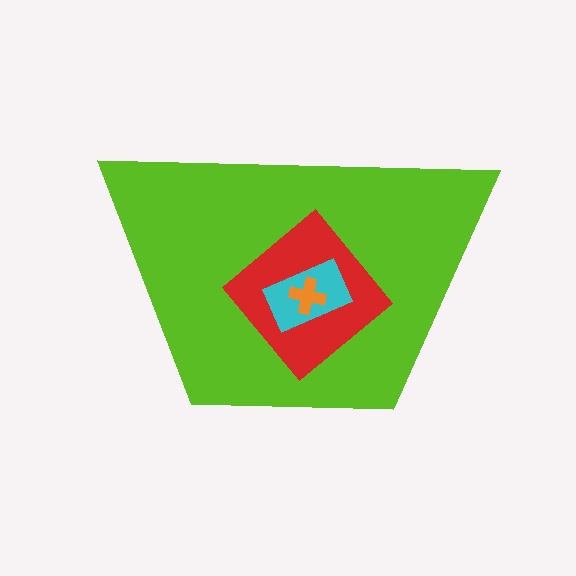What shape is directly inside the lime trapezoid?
The red diamond.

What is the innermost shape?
The orange cross.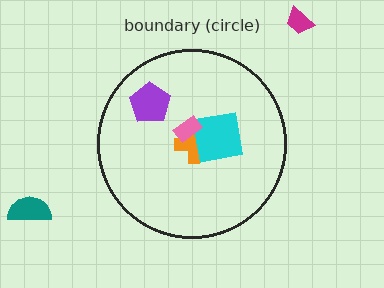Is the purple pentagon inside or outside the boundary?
Inside.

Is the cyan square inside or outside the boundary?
Inside.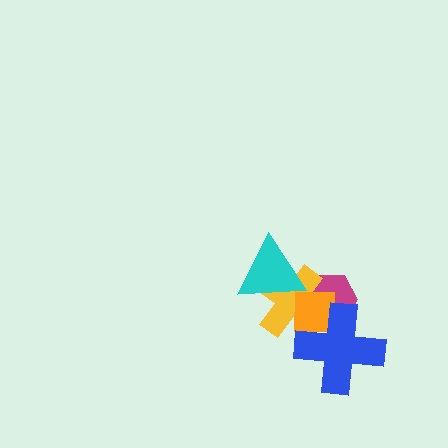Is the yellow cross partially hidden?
Yes, it is partially covered by another shape.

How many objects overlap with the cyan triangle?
2 objects overlap with the cyan triangle.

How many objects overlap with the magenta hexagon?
3 objects overlap with the magenta hexagon.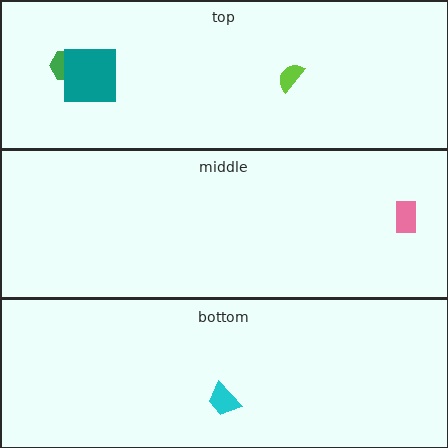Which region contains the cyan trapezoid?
The bottom region.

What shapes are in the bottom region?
The cyan trapezoid.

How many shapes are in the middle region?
1.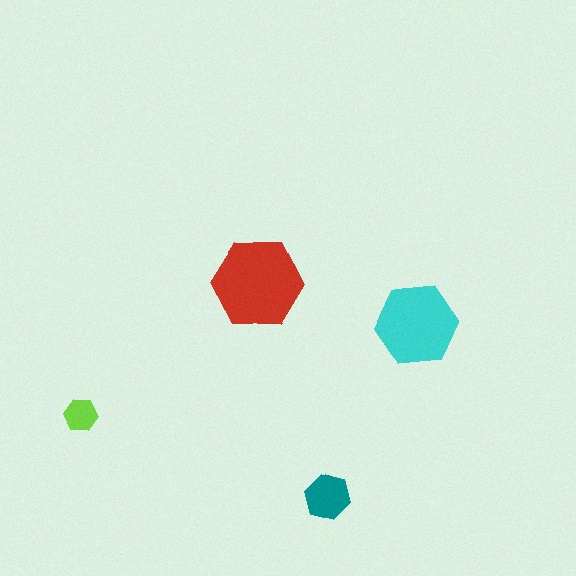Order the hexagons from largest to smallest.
the red one, the cyan one, the teal one, the lime one.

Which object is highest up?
The red hexagon is topmost.